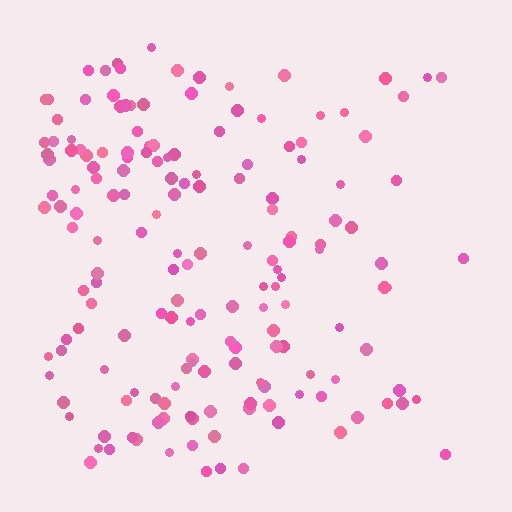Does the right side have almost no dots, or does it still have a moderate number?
Still a moderate number, just noticeably fewer than the left.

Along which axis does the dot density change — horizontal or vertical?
Horizontal.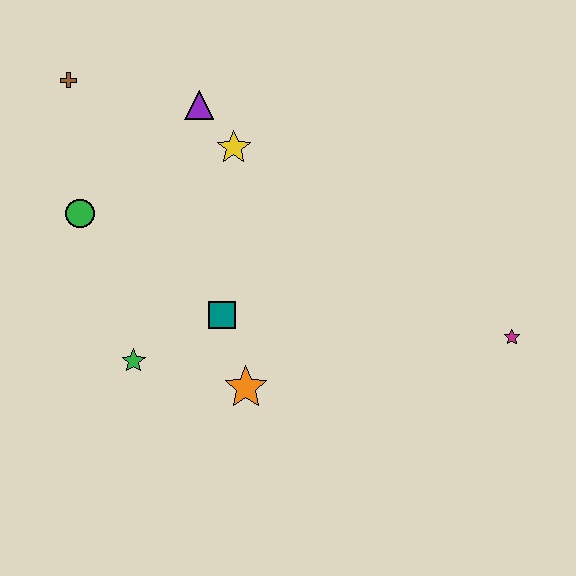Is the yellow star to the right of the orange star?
No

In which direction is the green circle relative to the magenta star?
The green circle is to the left of the magenta star.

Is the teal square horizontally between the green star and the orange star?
Yes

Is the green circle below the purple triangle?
Yes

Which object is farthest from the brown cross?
The magenta star is farthest from the brown cross.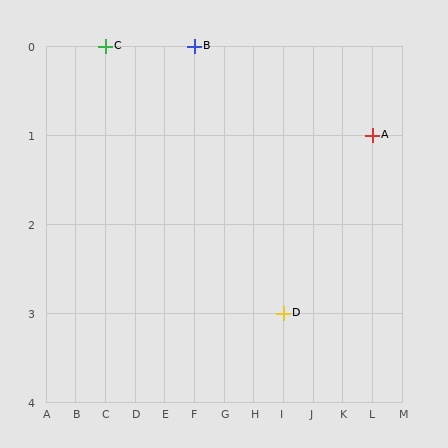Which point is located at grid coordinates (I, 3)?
Point D is at (I, 3).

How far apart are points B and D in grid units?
Points B and D are 3 columns and 3 rows apart (about 4.2 grid units diagonally).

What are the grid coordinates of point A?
Point A is at grid coordinates (L, 1).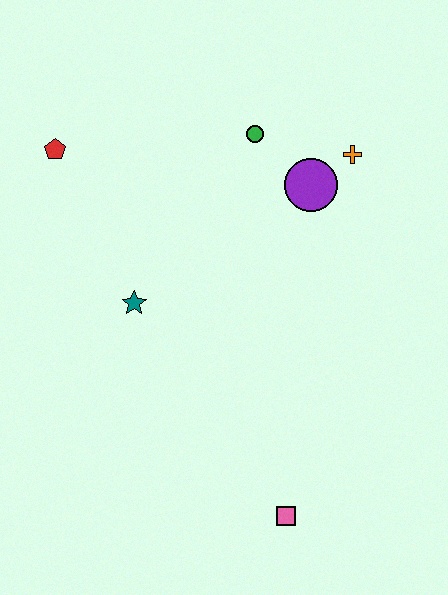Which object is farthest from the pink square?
The red pentagon is farthest from the pink square.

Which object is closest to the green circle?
The purple circle is closest to the green circle.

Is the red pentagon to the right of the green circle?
No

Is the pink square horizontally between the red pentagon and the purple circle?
Yes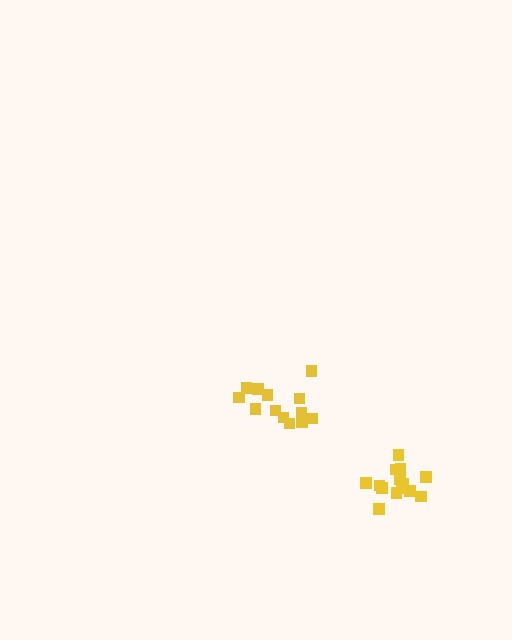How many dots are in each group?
Group 1: 14 dots, Group 2: 13 dots (27 total).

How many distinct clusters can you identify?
There are 2 distinct clusters.